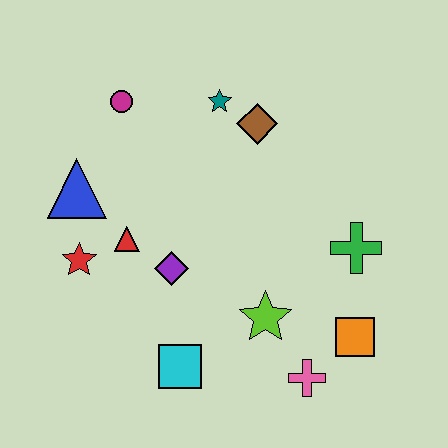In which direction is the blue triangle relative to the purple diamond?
The blue triangle is to the left of the purple diamond.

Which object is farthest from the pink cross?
The magenta circle is farthest from the pink cross.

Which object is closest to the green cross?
The orange square is closest to the green cross.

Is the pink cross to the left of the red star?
No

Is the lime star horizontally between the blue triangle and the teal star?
No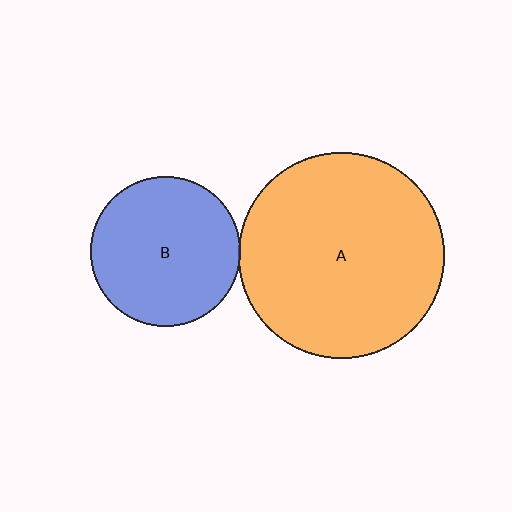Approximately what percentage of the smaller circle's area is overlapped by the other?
Approximately 5%.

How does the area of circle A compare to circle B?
Approximately 1.9 times.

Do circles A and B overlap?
Yes.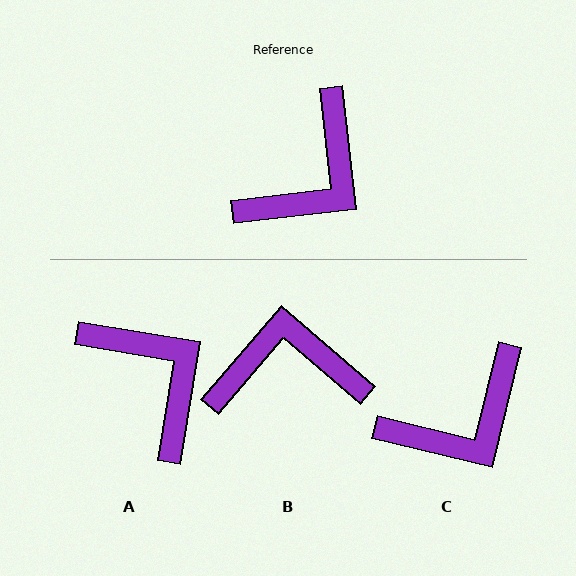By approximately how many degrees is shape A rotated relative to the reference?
Approximately 74 degrees counter-clockwise.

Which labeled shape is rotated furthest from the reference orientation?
B, about 133 degrees away.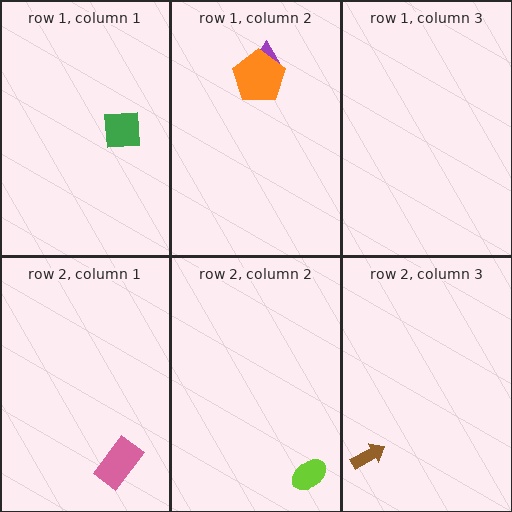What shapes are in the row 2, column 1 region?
The pink rectangle.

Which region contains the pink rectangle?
The row 2, column 1 region.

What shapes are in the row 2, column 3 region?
The brown arrow.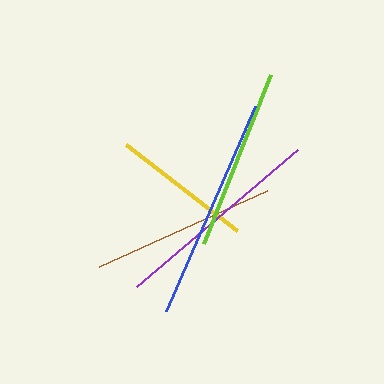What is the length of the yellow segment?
The yellow segment is approximately 140 pixels long.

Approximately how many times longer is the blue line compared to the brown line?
The blue line is approximately 1.2 times the length of the brown line.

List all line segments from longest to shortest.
From longest to shortest: blue, purple, brown, lime, yellow.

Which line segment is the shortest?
The yellow line is the shortest at approximately 140 pixels.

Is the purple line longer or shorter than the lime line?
The purple line is longer than the lime line.